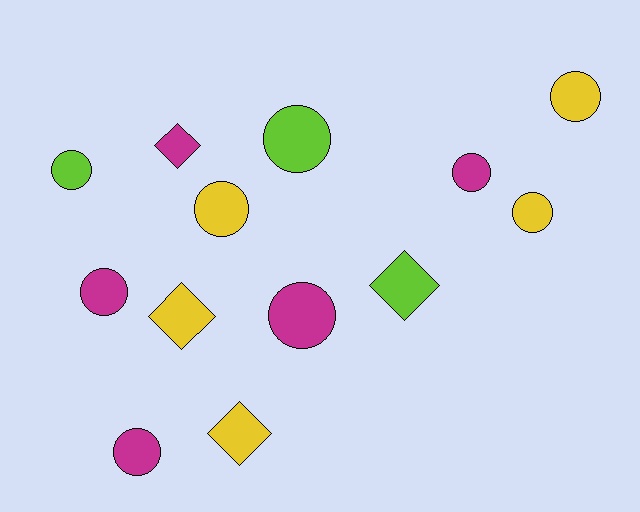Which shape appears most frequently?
Circle, with 9 objects.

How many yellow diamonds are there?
There are 2 yellow diamonds.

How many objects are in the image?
There are 13 objects.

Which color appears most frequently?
Magenta, with 5 objects.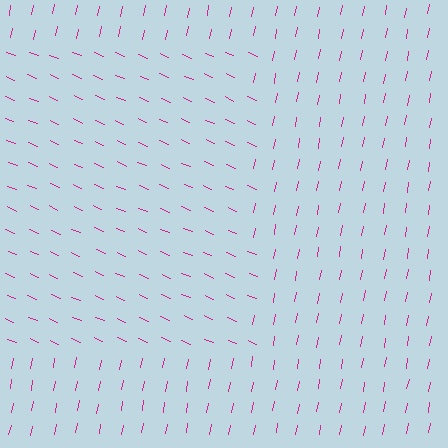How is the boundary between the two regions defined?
The boundary is defined purely by a change in line orientation (approximately 77 degrees difference). All lines are the same color and thickness.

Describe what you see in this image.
The image is filled with small magenta line segments. A rectangle region in the image has lines oriented differently from the surrounding lines, creating a visible texture boundary.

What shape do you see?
I see a rectangle.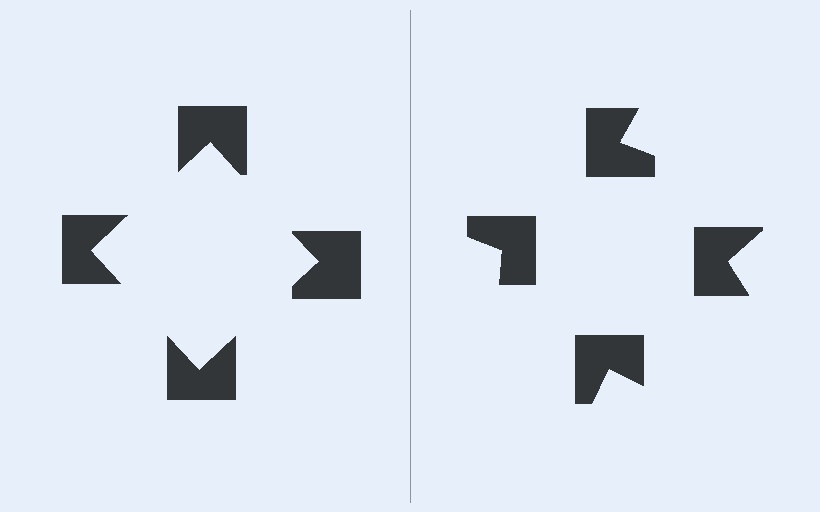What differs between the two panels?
The notched squares are positioned identically on both sides; only the wedge orientations differ. On the left they align to a square; on the right they are misaligned.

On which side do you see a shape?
An illusory square appears on the left side. On the right side the wedge cuts are rotated, so no coherent shape forms.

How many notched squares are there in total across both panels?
8 — 4 on each side.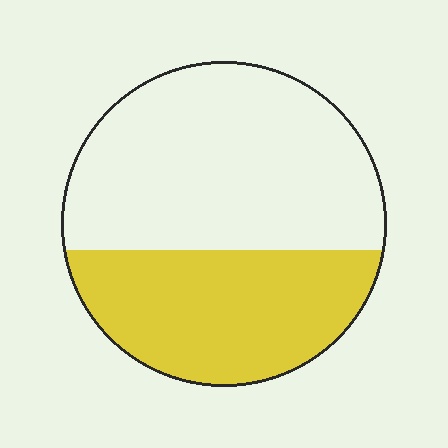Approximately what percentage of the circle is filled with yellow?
Approximately 40%.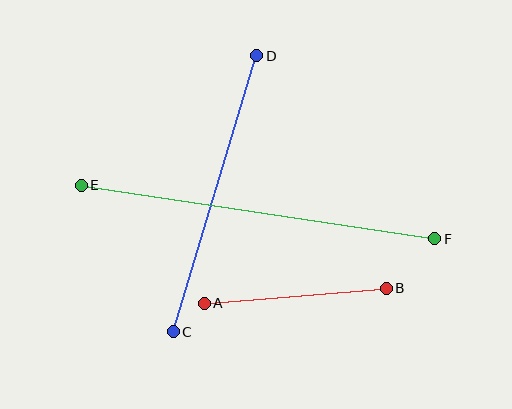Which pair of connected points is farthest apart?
Points E and F are farthest apart.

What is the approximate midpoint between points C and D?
The midpoint is at approximately (215, 194) pixels.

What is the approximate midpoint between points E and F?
The midpoint is at approximately (258, 212) pixels.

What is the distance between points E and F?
The distance is approximately 358 pixels.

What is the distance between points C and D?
The distance is approximately 289 pixels.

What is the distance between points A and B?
The distance is approximately 183 pixels.